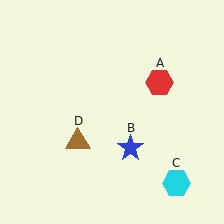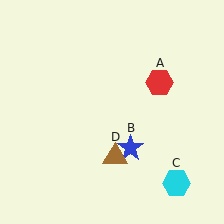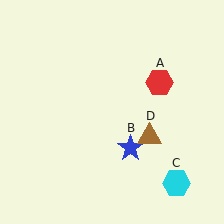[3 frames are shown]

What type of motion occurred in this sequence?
The brown triangle (object D) rotated counterclockwise around the center of the scene.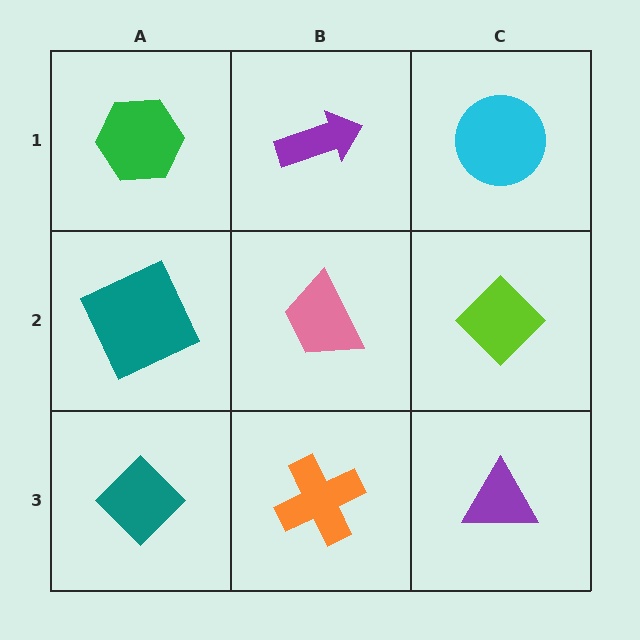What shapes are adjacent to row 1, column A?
A teal square (row 2, column A), a purple arrow (row 1, column B).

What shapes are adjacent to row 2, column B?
A purple arrow (row 1, column B), an orange cross (row 3, column B), a teal square (row 2, column A), a lime diamond (row 2, column C).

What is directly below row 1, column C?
A lime diamond.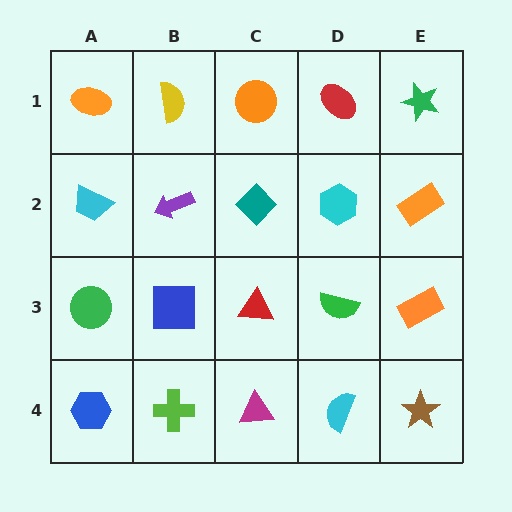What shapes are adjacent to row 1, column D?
A cyan hexagon (row 2, column D), an orange circle (row 1, column C), a green star (row 1, column E).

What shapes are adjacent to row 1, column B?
A purple arrow (row 2, column B), an orange ellipse (row 1, column A), an orange circle (row 1, column C).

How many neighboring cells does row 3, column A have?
3.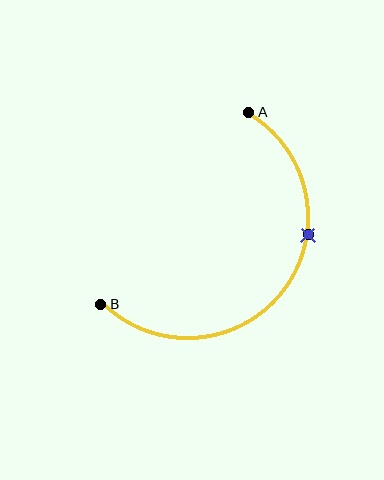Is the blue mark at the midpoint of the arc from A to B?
No. The blue mark lies on the arc but is closer to endpoint A. The arc midpoint would be at the point on the curve equidistant along the arc from both A and B.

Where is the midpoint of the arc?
The arc midpoint is the point on the curve farthest from the straight line joining A and B. It sits below and to the right of that line.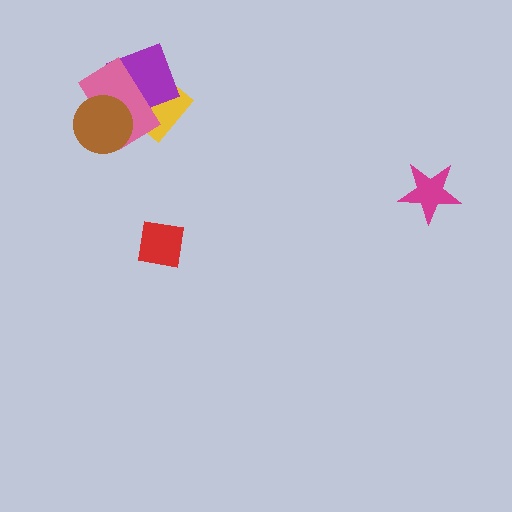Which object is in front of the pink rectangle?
The brown circle is in front of the pink rectangle.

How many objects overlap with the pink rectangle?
3 objects overlap with the pink rectangle.